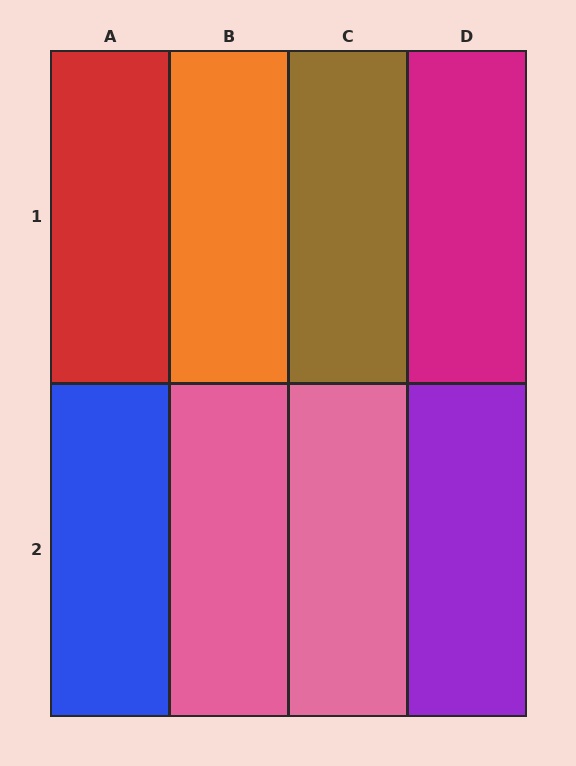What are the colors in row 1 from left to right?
Red, orange, brown, magenta.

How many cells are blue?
1 cell is blue.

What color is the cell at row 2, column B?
Pink.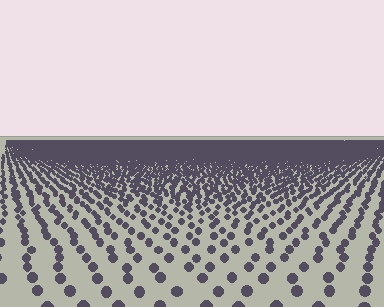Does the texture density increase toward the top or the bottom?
Density increases toward the top.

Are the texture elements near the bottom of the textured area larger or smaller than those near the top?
Larger. Near the bottom, elements are closer to the viewer and appear at a bigger on-screen size.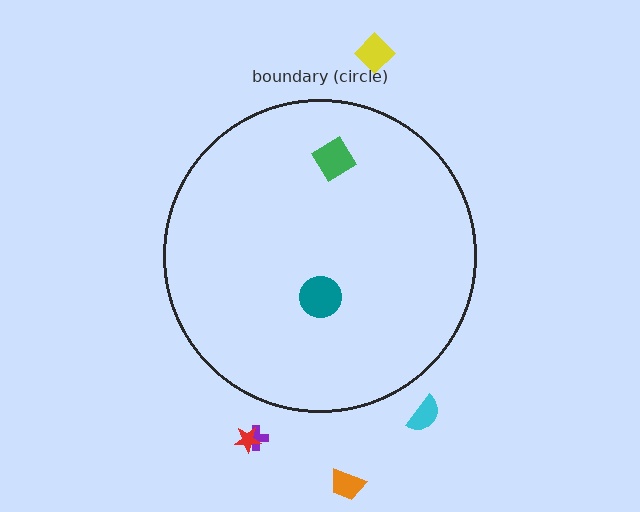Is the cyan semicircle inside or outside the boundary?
Outside.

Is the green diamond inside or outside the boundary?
Inside.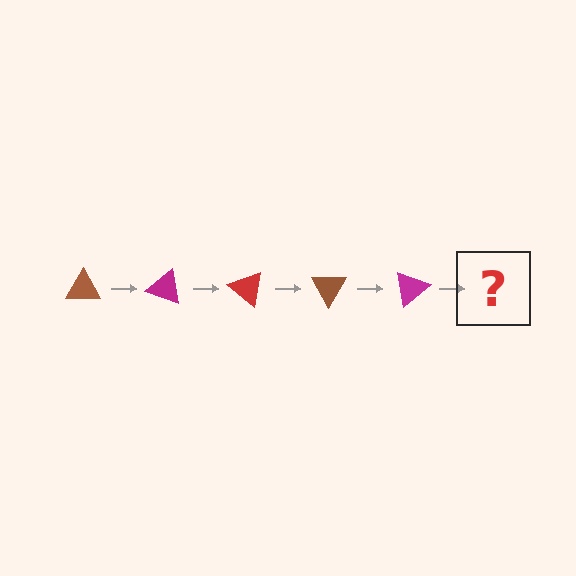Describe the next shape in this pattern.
It should be a red triangle, rotated 100 degrees from the start.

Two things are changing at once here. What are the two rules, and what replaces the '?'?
The two rules are that it rotates 20 degrees each step and the color cycles through brown, magenta, and red. The '?' should be a red triangle, rotated 100 degrees from the start.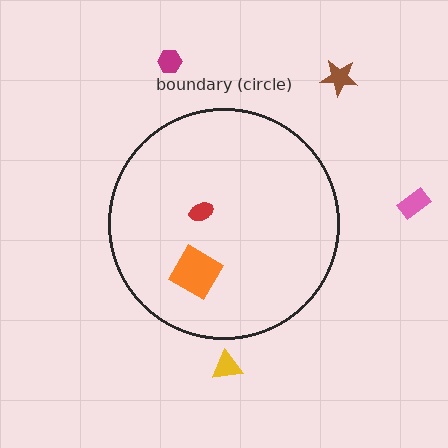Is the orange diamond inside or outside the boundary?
Inside.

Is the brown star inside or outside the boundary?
Outside.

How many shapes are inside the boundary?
2 inside, 4 outside.